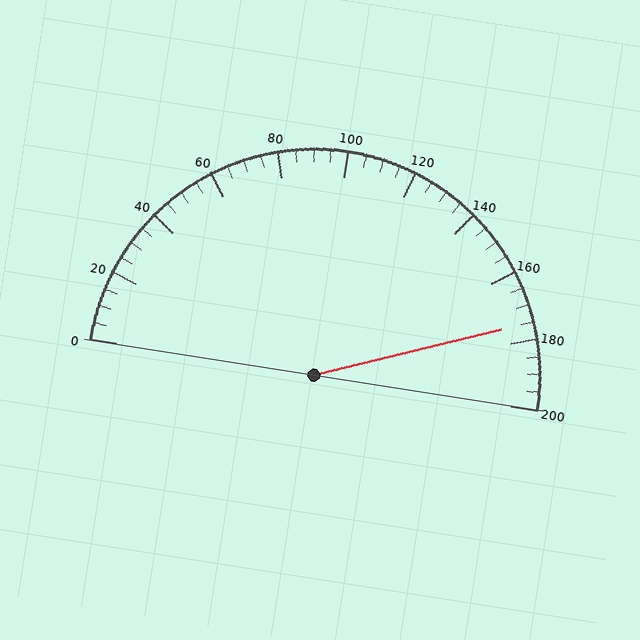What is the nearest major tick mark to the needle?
The nearest major tick mark is 180.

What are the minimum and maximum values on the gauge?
The gauge ranges from 0 to 200.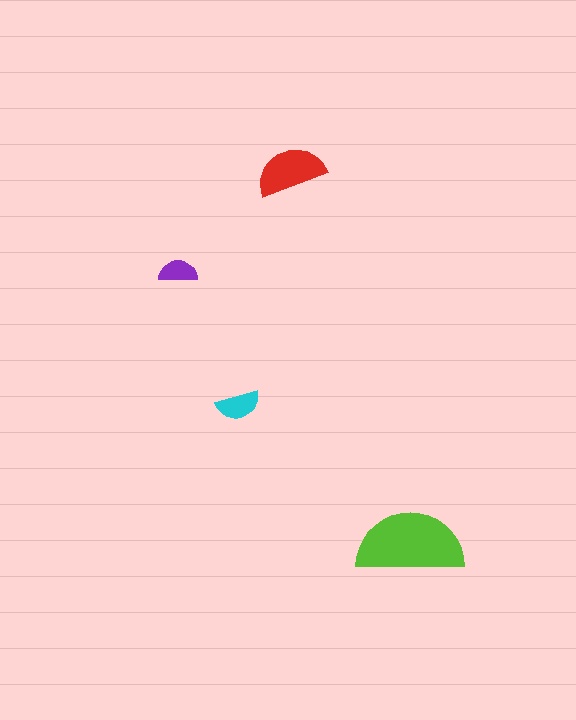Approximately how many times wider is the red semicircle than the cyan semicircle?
About 1.5 times wider.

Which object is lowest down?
The lime semicircle is bottommost.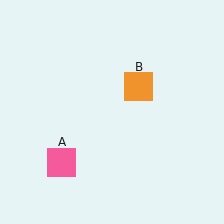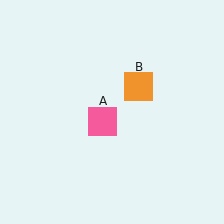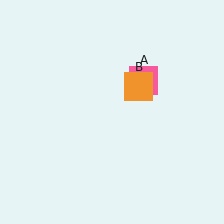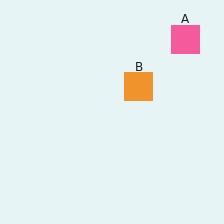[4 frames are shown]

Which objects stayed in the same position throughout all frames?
Orange square (object B) remained stationary.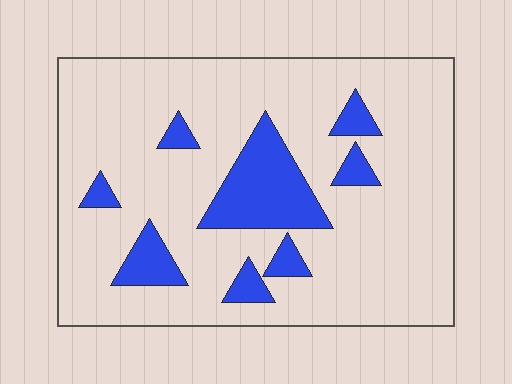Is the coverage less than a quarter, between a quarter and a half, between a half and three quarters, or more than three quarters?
Less than a quarter.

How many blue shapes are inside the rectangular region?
8.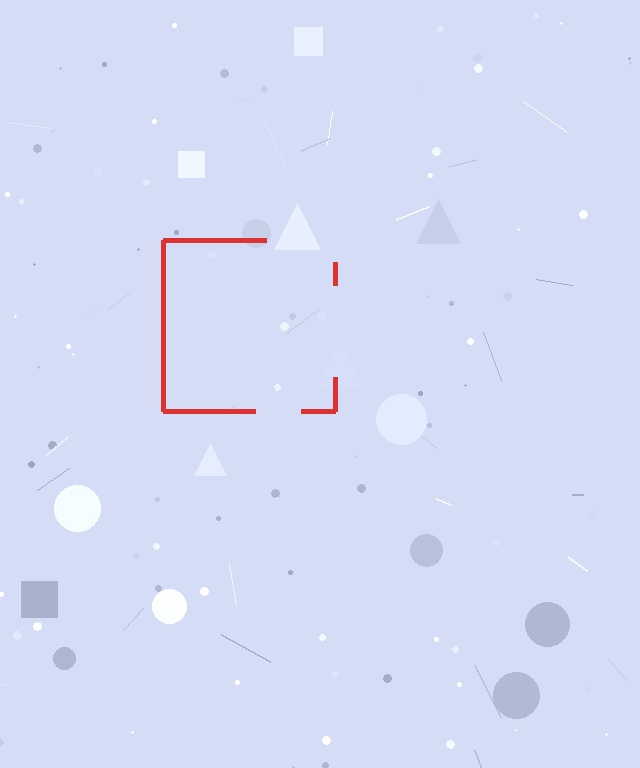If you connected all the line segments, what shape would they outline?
They would outline a square.